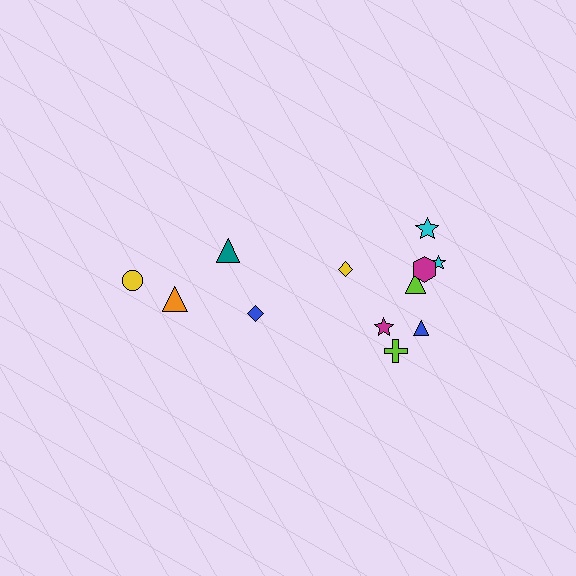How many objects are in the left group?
There are 4 objects.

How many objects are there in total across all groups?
There are 12 objects.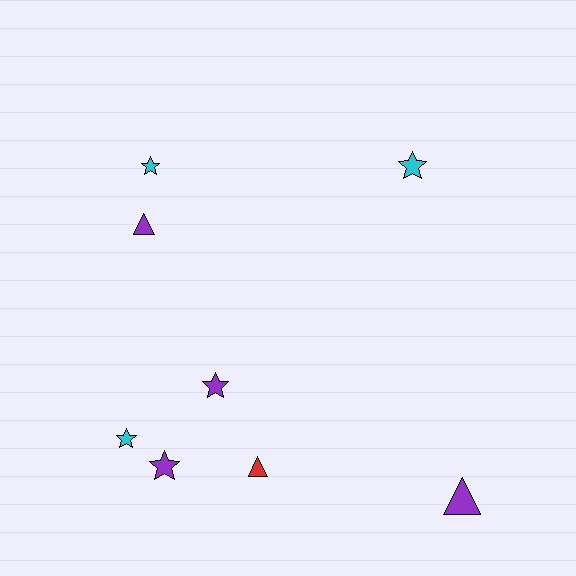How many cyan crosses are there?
There are no cyan crosses.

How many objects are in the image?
There are 8 objects.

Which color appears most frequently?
Purple, with 4 objects.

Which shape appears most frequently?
Star, with 5 objects.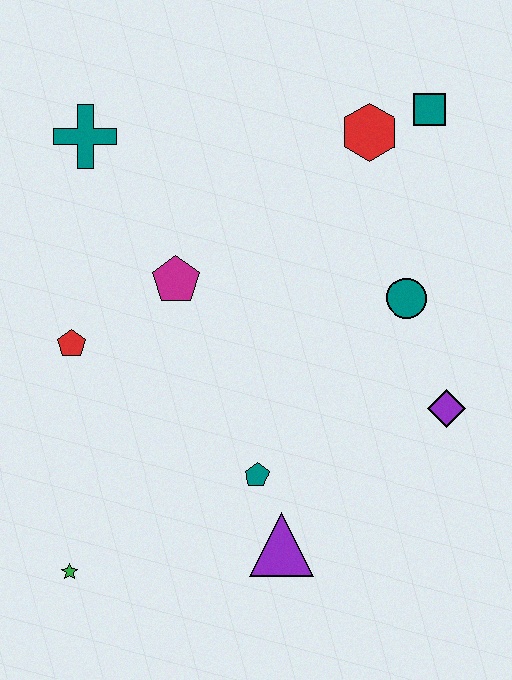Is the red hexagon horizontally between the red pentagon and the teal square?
Yes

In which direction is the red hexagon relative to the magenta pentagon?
The red hexagon is to the right of the magenta pentagon.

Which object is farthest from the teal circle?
The green star is farthest from the teal circle.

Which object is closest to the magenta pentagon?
The red pentagon is closest to the magenta pentagon.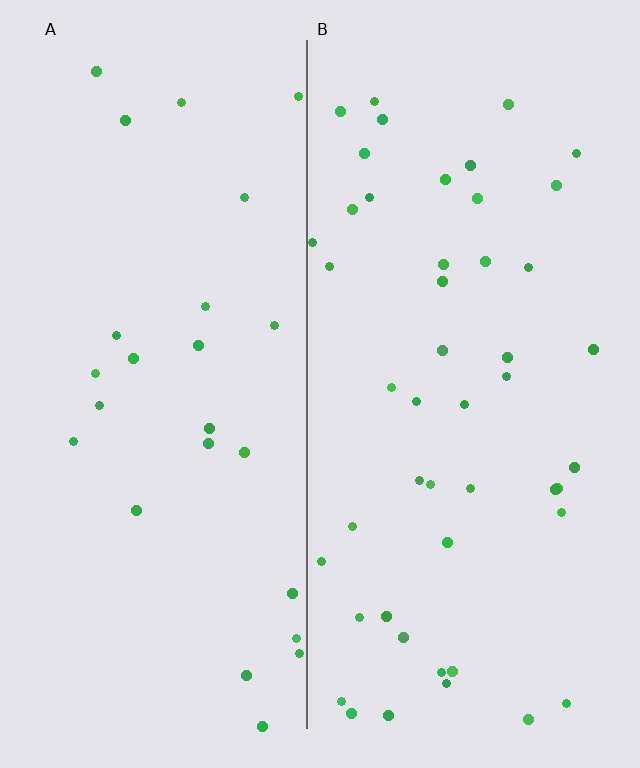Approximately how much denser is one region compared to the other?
Approximately 1.9× — region B over region A.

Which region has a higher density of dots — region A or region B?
B (the right).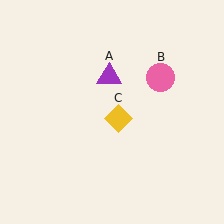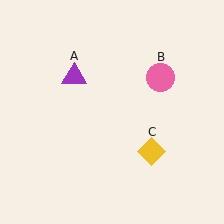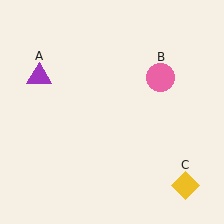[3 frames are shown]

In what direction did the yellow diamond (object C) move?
The yellow diamond (object C) moved down and to the right.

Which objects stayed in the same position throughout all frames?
Pink circle (object B) remained stationary.